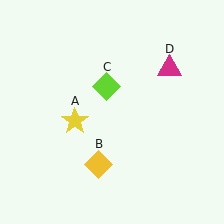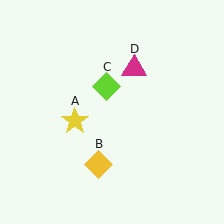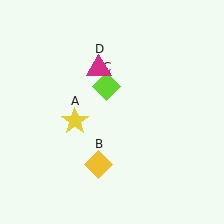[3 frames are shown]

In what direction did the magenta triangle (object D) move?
The magenta triangle (object D) moved left.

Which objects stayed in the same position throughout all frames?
Yellow star (object A) and yellow diamond (object B) and lime diamond (object C) remained stationary.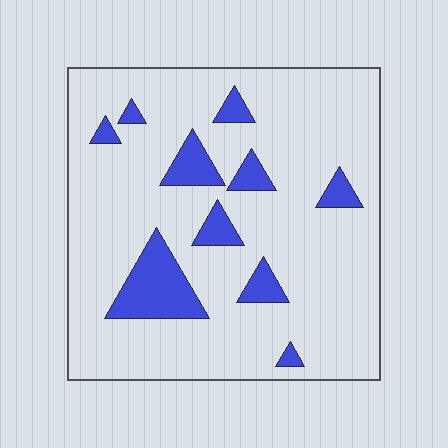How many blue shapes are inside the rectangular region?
10.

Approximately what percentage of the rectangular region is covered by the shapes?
Approximately 15%.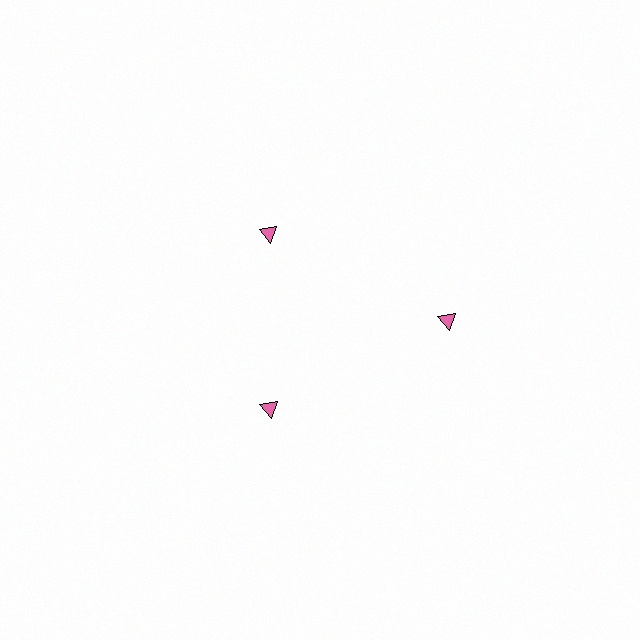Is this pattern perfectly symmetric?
No. The 3 pink triangles are arranged in a ring, but one element near the 3 o'clock position is pushed outward from the center, breaking the 3-fold rotational symmetry.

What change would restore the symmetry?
The symmetry would be restored by moving it inward, back onto the ring so that all 3 triangles sit at equal angles and equal distance from the center.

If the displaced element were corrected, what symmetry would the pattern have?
It would have 3-fold rotational symmetry — the pattern would map onto itself every 120 degrees.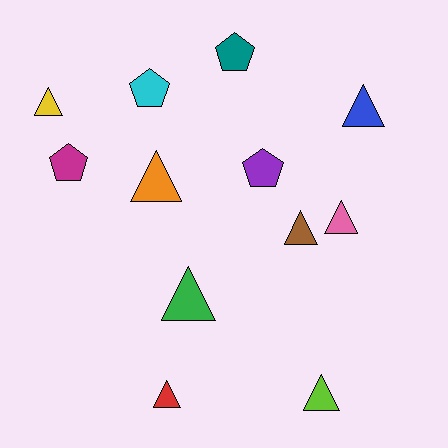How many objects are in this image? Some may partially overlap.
There are 12 objects.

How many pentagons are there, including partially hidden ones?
There are 4 pentagons.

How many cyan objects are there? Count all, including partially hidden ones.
There is 1 cyan object.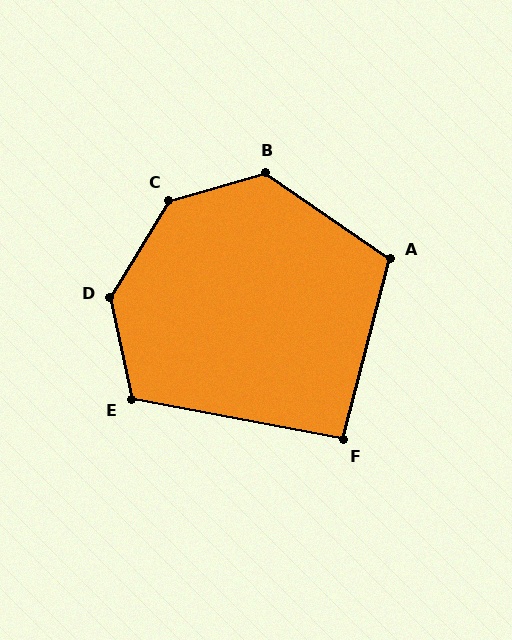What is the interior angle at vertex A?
Approximately 110 degrees (obtuse).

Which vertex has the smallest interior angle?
F, at approximately 94 degrees.